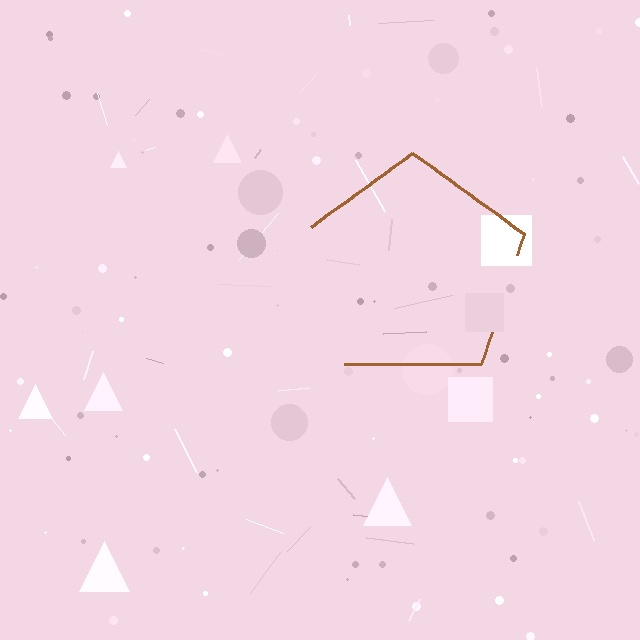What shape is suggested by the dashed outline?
The dashed outline suggests a pentagon.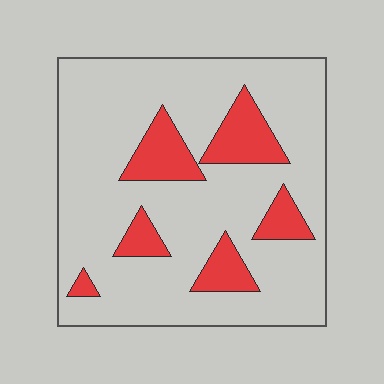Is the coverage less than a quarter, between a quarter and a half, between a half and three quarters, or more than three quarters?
Less than a quarter.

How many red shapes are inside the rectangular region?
6.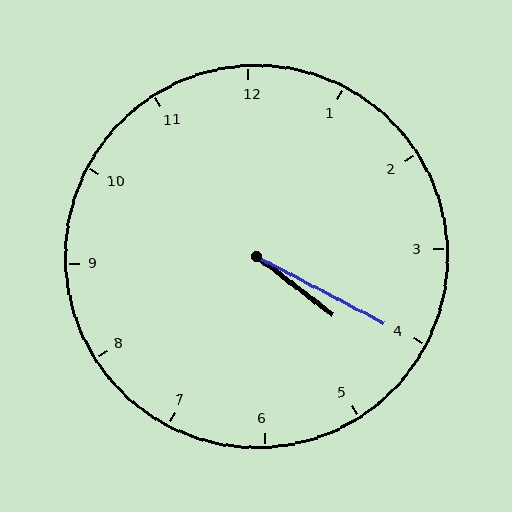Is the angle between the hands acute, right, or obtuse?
It is acute.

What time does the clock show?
4:20.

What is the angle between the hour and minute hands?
Approximately 10 degrees.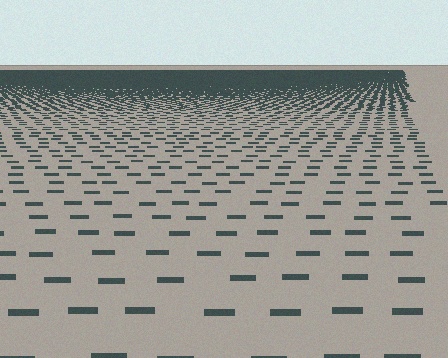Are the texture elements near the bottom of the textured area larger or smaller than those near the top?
Larger. Near the bottom, elements are closer to the viewer and appear at a bigger on-screen size.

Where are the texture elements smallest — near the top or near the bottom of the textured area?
Near the top.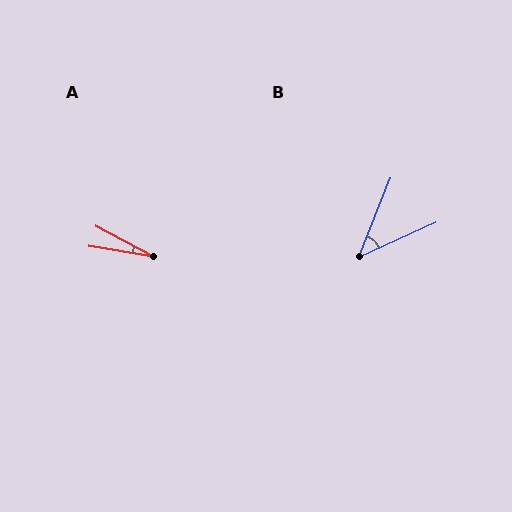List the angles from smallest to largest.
A (19°), B (44°).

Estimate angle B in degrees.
Approximately 44 degrees.